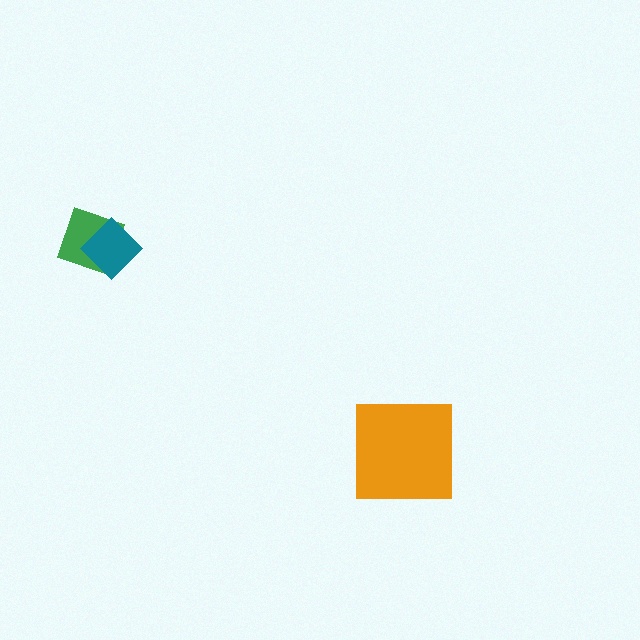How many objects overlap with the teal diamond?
1 object overlaps with the teal diamond.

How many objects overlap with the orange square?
0 objects overlap with the orange square.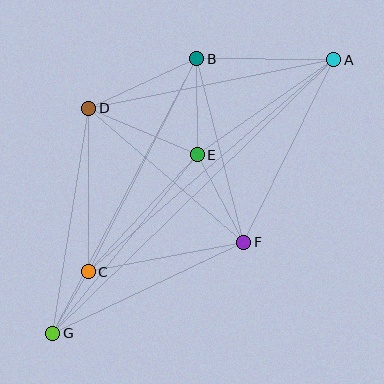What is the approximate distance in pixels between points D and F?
The distance between D and F is approximately 205 pixels.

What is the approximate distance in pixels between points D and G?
The distance between D and G is approximately 228 pixels.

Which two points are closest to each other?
Points C and G are closest to each other.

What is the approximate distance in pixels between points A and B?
The distance between A and B is approximately 137 pixels.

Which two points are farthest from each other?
Points A and G are farthest from each other.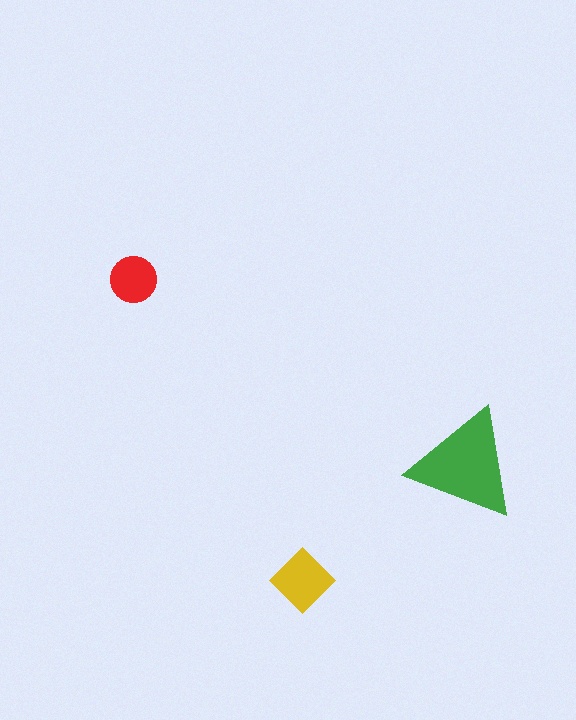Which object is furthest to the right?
The green triangle is rightmost.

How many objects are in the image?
There are 3 objects in the image.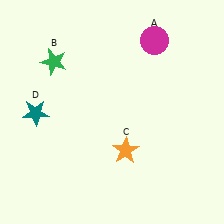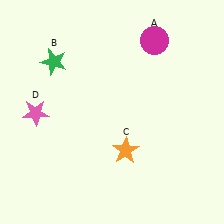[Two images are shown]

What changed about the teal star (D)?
In Image 1, D is teal. In Image 2, it changed to pink.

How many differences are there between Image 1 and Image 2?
There is 1 difference between the two images.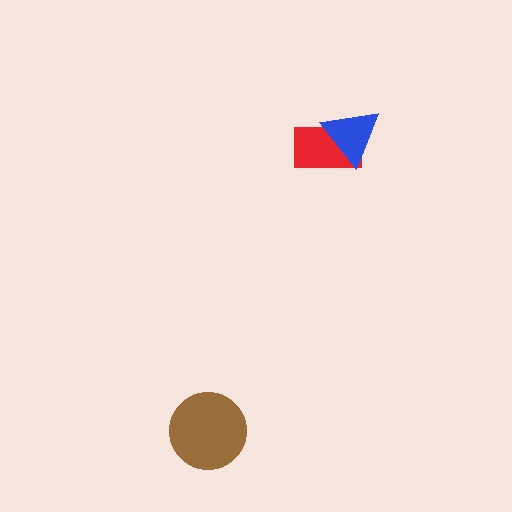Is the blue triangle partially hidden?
No, no other shape covers it.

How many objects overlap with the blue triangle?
1 object overlaps with the blue triangle.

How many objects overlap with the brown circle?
0 objects overlap with the brown circle.